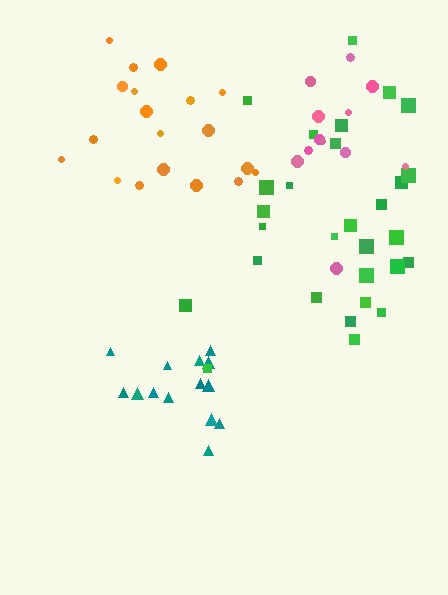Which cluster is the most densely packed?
Teal.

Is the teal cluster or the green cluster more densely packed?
Teal.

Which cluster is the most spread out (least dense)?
Orange.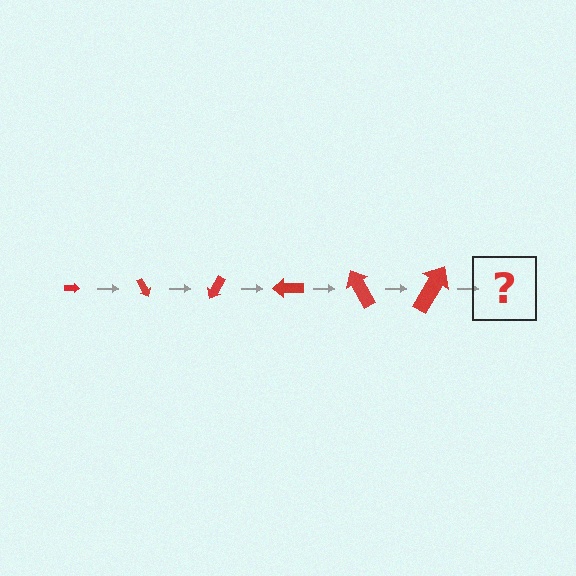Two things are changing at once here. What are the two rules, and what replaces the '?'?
The two rules are that the arrow grows larger each step and it rotates 60 degrees each step. The '?' should be an arrow, larger than the previous one and rotated 360 degrees from the start.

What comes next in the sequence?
The next element should be an arrow, larger than the previous one and rotated 360 degrees from the start.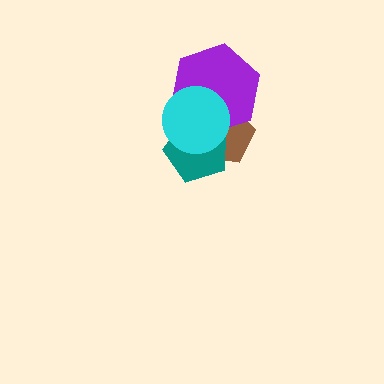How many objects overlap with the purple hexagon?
3 objects overlap with the purple hexagon.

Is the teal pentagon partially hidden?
Yes, it is partially covered by another shape.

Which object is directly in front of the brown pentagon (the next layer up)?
The purple hexagon is directly in front of the brown pentagon.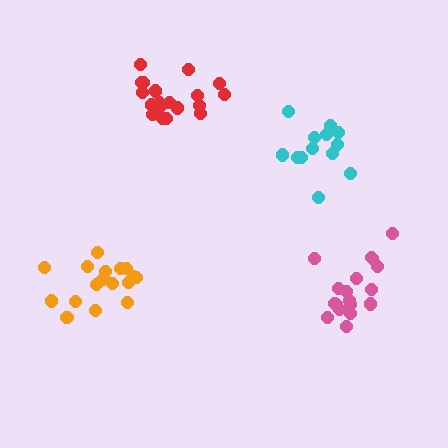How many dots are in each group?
Group 1: 18 dots, Group 2: 13 dots, Group 3: 19 dots, Group 4: 18 dots (68 total).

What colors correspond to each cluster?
The clusters are colored: orange, cyan, red, pink.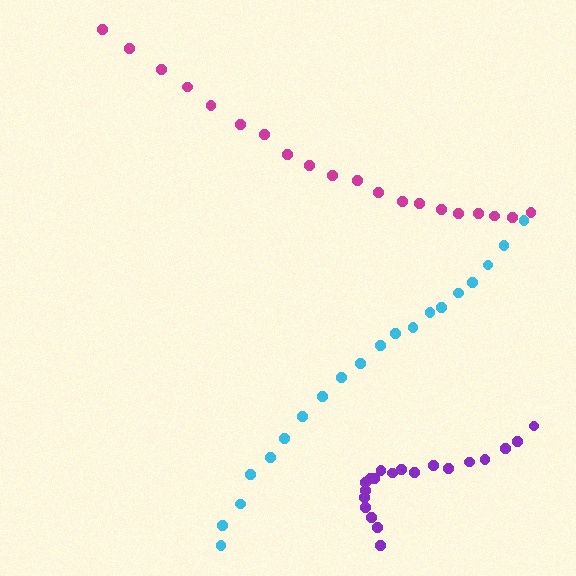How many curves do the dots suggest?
There are 3 distinct paths.